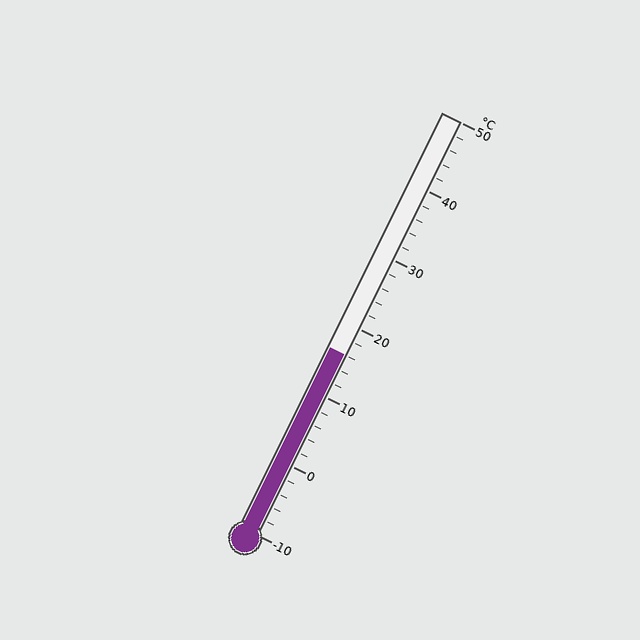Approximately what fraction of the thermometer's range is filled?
The thermometer is filled to approximately 45% of its range.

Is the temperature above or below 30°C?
The temperature is below 30°C.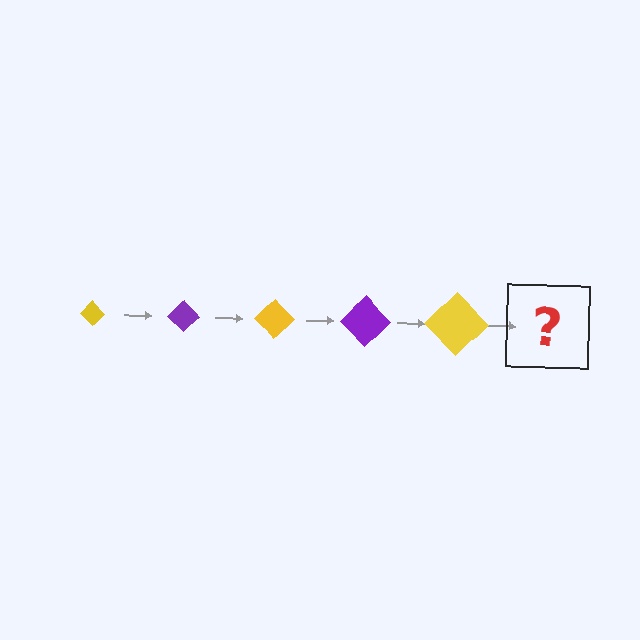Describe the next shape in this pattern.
It should be a purple diamond, larger than the previous one.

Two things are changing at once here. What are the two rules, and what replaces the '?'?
The two rules are that the diamond grows larger each step and the color cycles through yellow and purple. The '?' should be a purple diamond, larger than the previous one.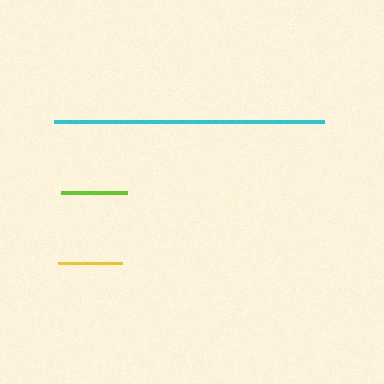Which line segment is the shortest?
The yellow line is the shortest at approximately 64 pixels.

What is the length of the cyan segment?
The cyan segment is approximately 271 pixels long.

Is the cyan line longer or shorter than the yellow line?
The cyan line is longer than the yellow line.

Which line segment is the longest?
The cyan line is the longest at approximately 271 pixels.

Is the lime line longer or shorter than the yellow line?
The lime line is longer than the yellow line.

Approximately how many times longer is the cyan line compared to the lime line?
The cyan line is approximately 4.1 times the length of the lime line.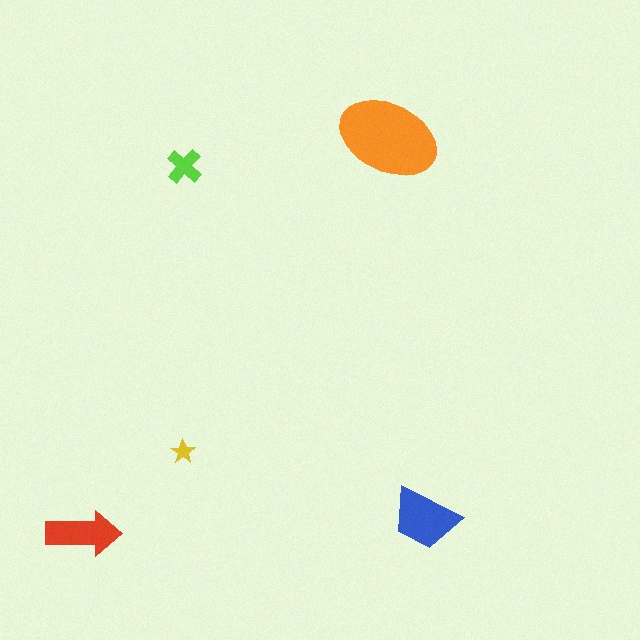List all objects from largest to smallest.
The orange ellipse, the blue trapezoid, the red arrow, the lime cross, the yellow star.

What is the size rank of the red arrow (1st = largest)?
3rd.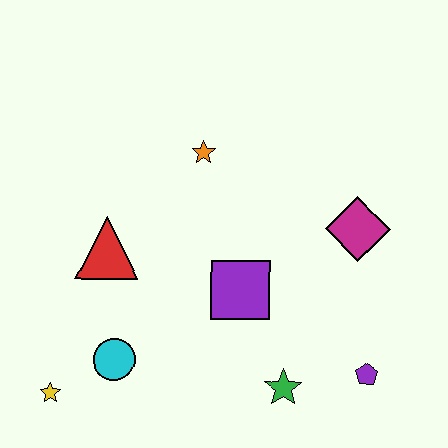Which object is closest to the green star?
The purple pentagon is closest to the green star.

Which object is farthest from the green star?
The orange star is farthest from the green star.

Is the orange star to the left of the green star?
Yes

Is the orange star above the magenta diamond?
Yes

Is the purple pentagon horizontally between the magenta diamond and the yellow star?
No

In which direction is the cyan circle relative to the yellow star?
The cyan circle is to the right of the yellow star.